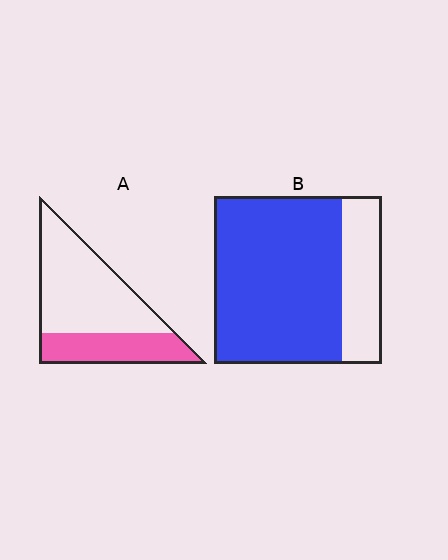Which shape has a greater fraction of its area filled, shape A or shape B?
Shape B.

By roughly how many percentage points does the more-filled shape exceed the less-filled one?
By roughly 45 percentage points (B over A).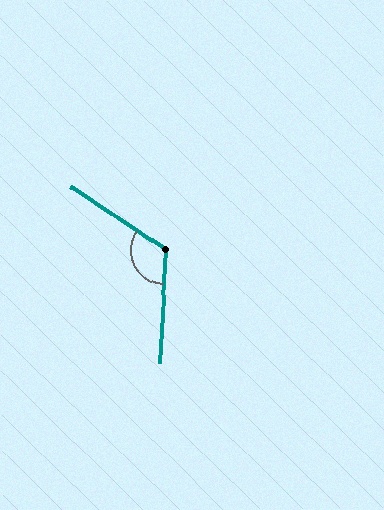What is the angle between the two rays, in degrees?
Approximately 121 degrees.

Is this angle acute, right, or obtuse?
It is obtuse.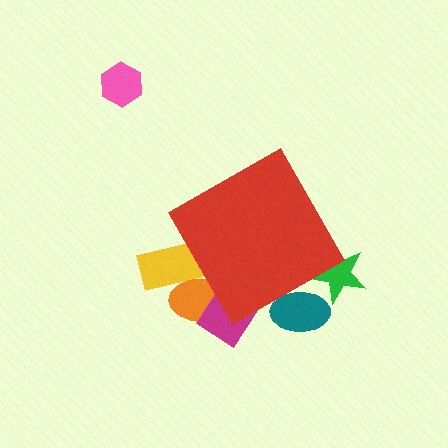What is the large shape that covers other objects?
A red diamond.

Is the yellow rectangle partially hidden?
Yes, the yellow rectangle is partially hidden behind the red diamond.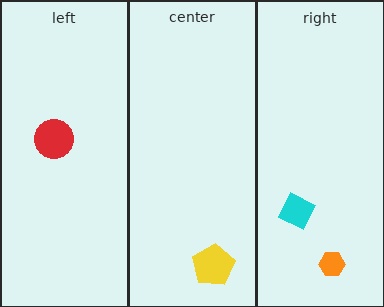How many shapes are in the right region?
2.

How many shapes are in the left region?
1.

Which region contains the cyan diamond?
The right region.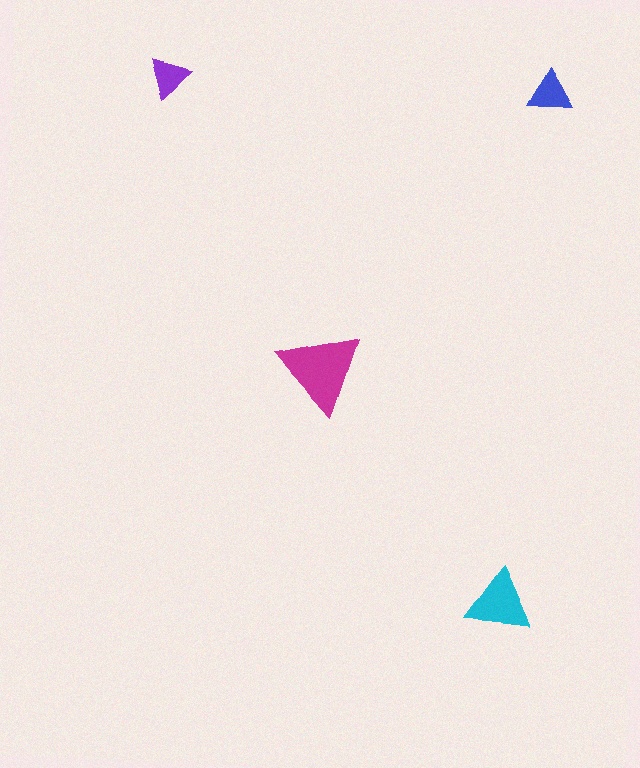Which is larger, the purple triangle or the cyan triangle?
The cyan one.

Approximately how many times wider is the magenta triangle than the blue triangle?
About 2 times wider.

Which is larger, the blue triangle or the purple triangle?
The blue one.